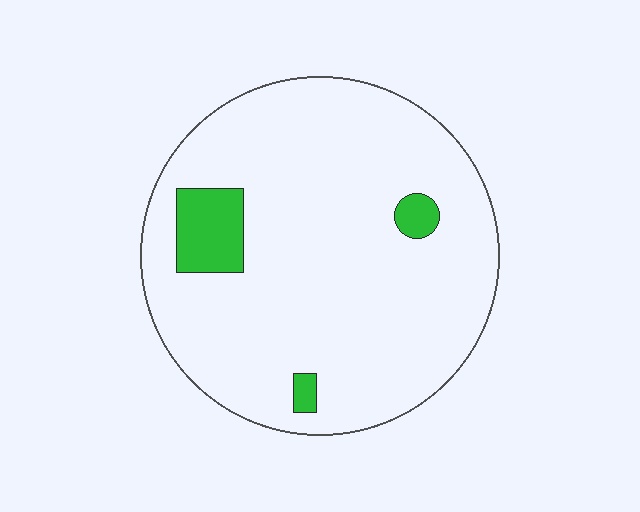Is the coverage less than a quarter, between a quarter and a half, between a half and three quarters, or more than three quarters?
Less than a quarter.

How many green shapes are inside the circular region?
3.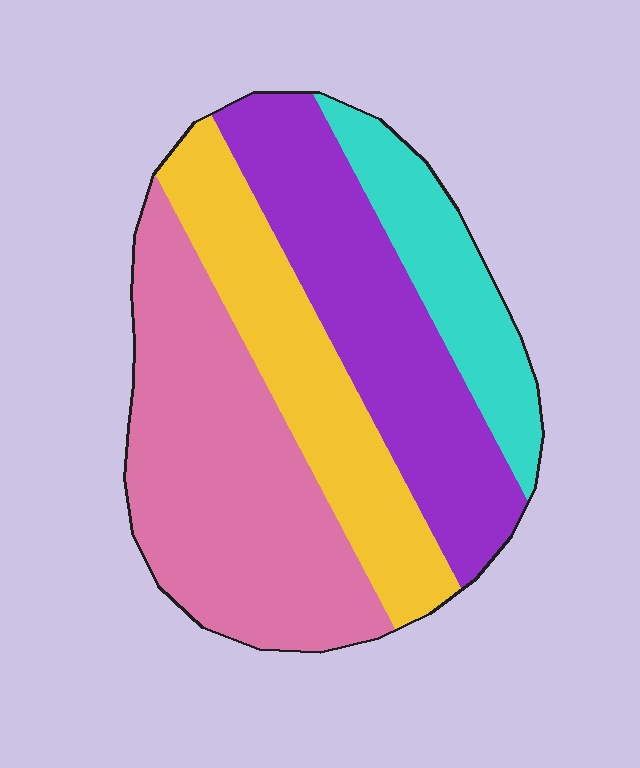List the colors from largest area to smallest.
From largest to smallest: pink, purple, yellow, cyan.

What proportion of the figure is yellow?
Yellow covers 22% of the figure.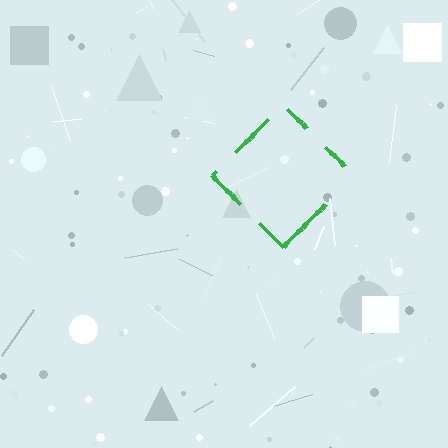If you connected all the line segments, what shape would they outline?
They would outline a diamond.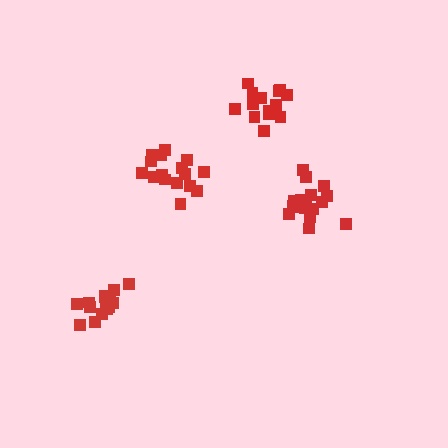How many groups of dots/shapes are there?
There are 4 groups.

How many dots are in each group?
Group 1: 18 dots, Group 2: 16 dots, Group 3: 16 dots, Group 4: 17 dots (67 total).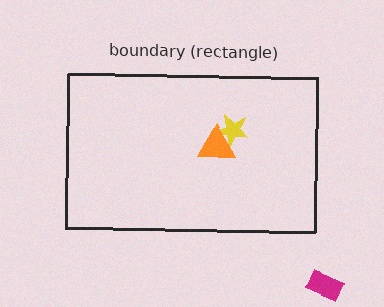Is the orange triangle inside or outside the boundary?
Inside.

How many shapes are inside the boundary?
2 inside, 1 outside.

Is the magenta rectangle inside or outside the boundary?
Outside.